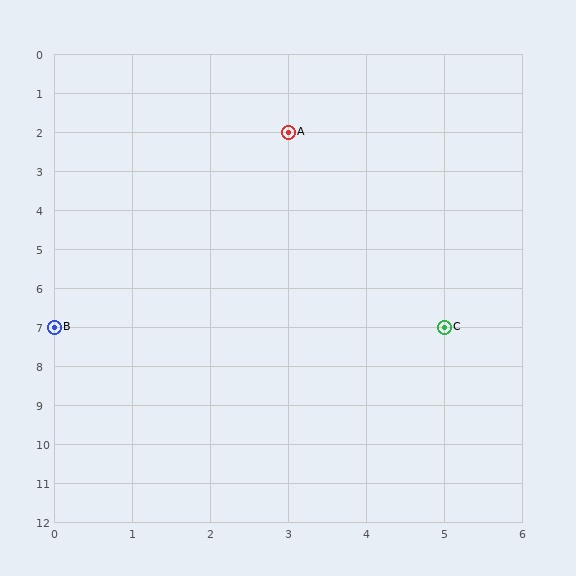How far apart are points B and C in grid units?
Points B and C are 5 columns apart.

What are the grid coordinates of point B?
Point B is at grid coordinates (0, 7).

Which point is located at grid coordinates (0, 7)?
Point B is at (0, 7).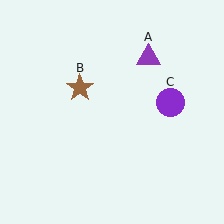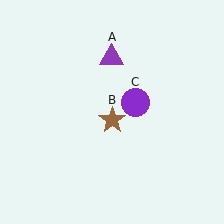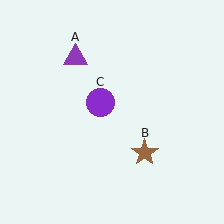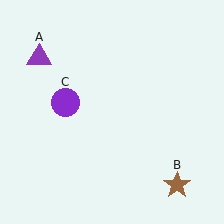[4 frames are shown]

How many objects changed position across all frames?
3 objects changed position: purple triangle (object A), brown star (object B), purple circle (object C).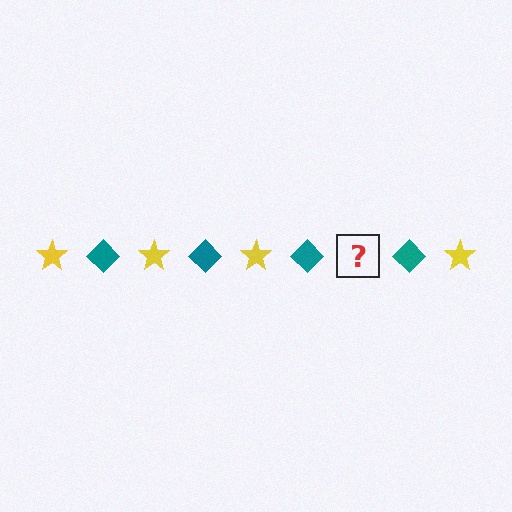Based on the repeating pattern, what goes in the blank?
The blank should be a yellow star.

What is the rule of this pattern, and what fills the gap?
The rule is that the pattern alternates between yellow star and teal diamond. The gap should be filled with a yellow star.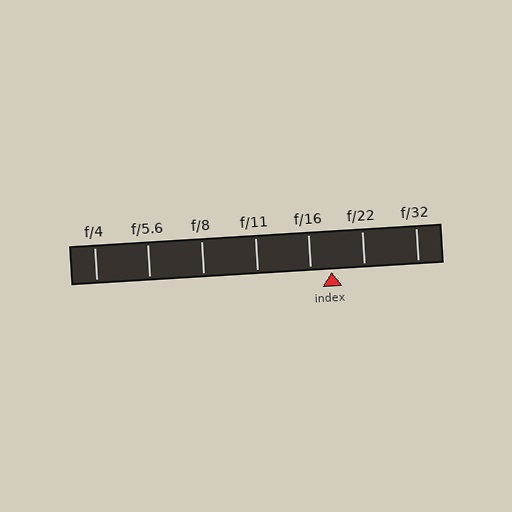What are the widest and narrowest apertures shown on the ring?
The widest aperture shown is f/4 and the narrowest is f/32.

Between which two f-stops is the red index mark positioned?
The index mark is between f/16 and f/22.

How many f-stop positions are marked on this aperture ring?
There are 7 f-stop positions marked.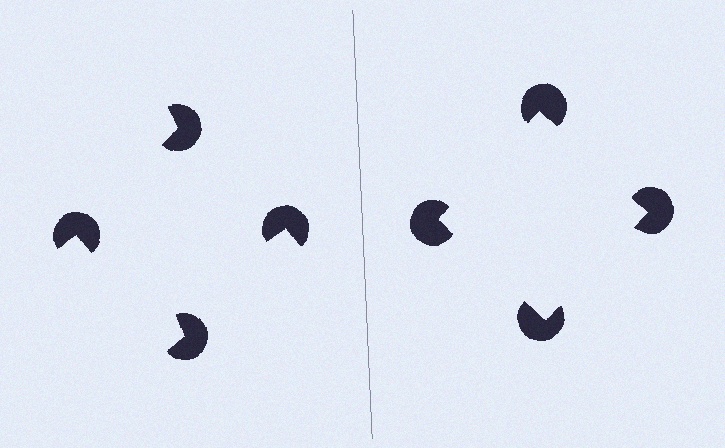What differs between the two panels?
The pac-man discs are positioned identically on both sides; only the wedge orientations differ. On the right they align to a square; on the left they are misaligned.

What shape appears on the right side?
An illusory square.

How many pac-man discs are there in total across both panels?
8 — 4 on each side.